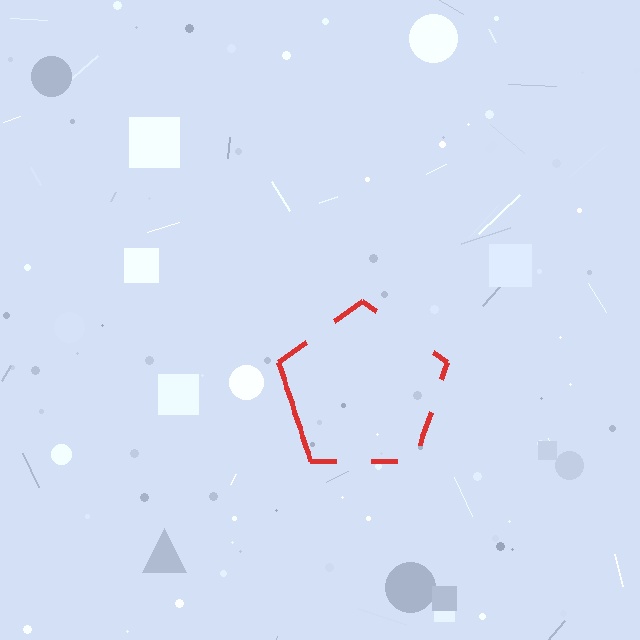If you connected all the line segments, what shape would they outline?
They would outline a pentagon.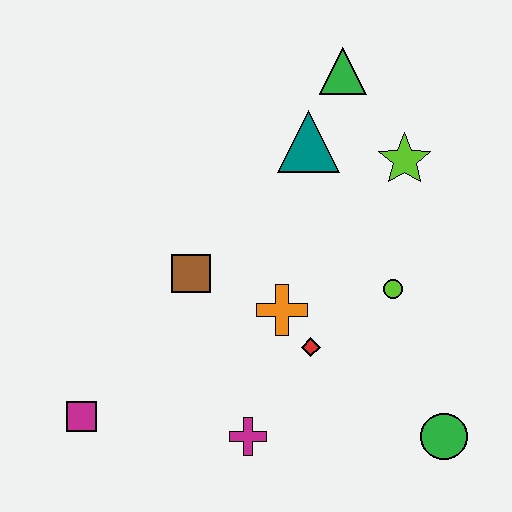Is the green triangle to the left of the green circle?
Yes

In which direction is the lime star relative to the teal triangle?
The lime star is to the right of the teal triangle.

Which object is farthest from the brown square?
The green circle is farthest from the brown square.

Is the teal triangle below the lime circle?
No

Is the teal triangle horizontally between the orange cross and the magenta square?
No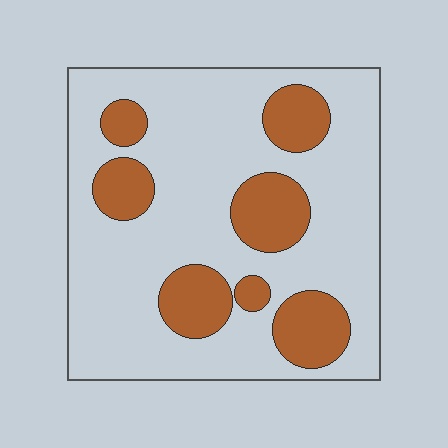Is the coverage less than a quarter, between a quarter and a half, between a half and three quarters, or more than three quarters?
Less than a quarter.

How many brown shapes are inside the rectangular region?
7.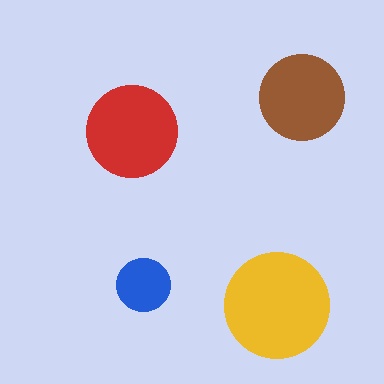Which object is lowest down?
The yellow circle is bottommost.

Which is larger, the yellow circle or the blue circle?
The yellow one.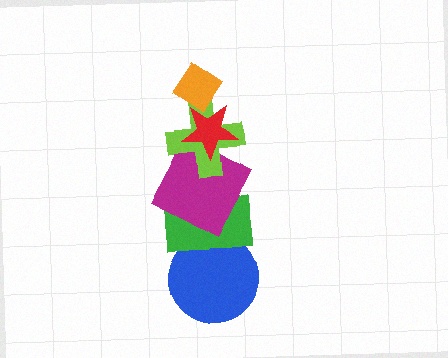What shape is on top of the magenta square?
The lime cross is on top of the magenta square.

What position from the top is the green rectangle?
The green rectangle is 5th from the top.